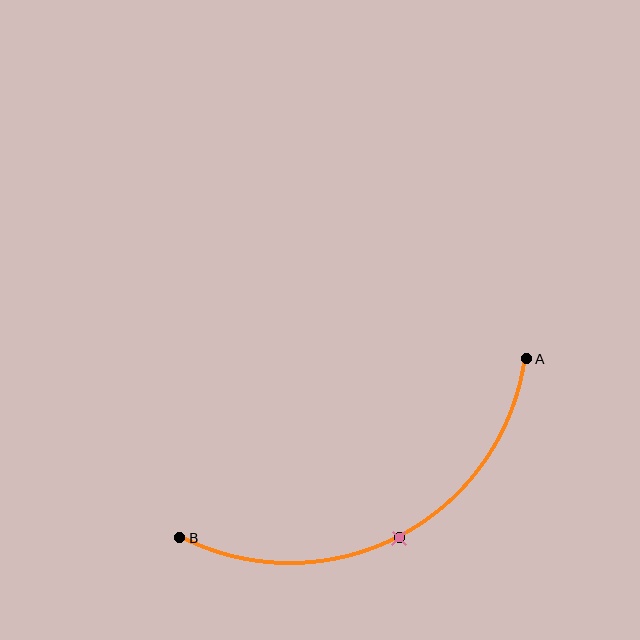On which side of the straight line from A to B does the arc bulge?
The arc bulges below the straight line connecting A and B.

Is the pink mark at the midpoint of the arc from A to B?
Yes. The pink mark lies on the arc at equal arc-length from both A and B — it is the arc midpoint.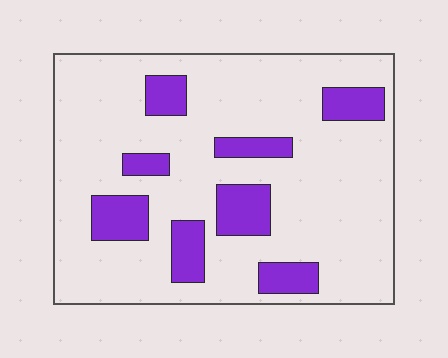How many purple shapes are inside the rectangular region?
8.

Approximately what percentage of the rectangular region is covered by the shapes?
Approximately 20%.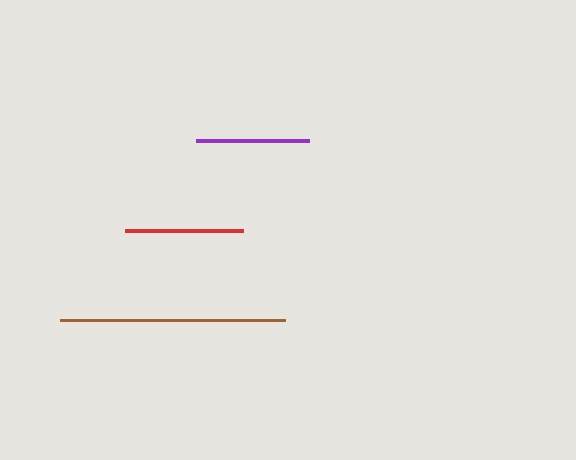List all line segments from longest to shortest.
From longest to shortest: brown, red, purple.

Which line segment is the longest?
The brown line is the longest at approximately 226 pixels.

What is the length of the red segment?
The red segment is approximately 119 pixels long.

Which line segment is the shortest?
The purple line is the shortest at approximately 113 pixels.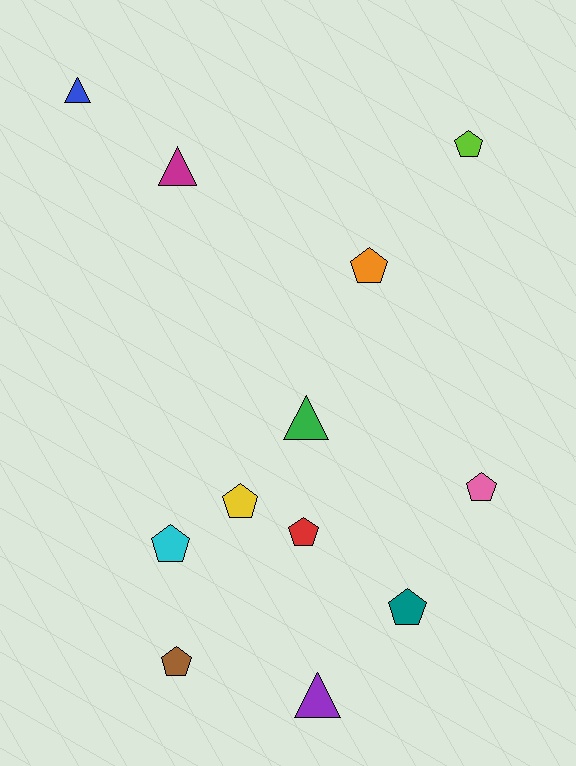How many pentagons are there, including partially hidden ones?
There are 8 pentagons.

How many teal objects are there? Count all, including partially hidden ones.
There is 1 teal object.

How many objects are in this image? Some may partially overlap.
There are 12 objects.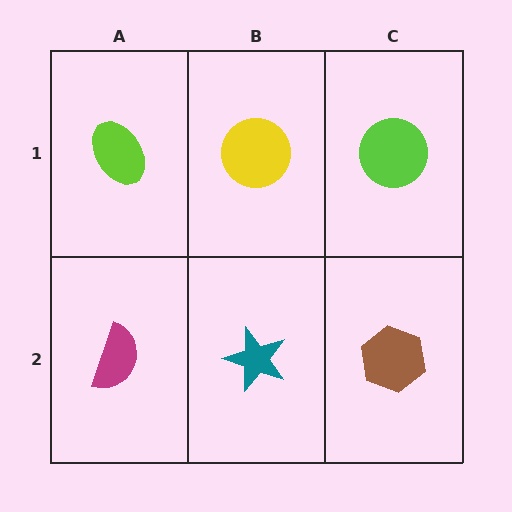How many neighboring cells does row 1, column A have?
2.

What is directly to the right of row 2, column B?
A brown hexagon.